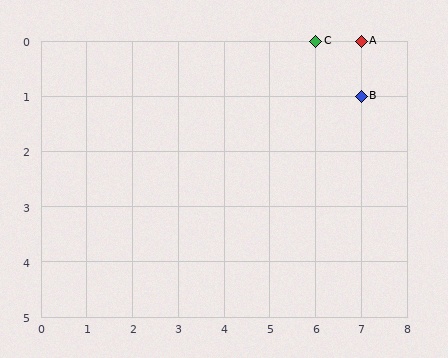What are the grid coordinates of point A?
Point A is at grid coordinates (7, 0).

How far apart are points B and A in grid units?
Points B and A are 1 row apart.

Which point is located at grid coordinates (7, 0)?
Point A is at (7, 0).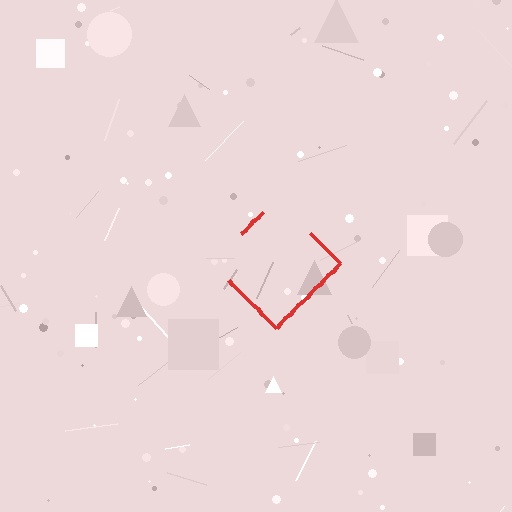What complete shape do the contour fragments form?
The contour fragments form a diamond.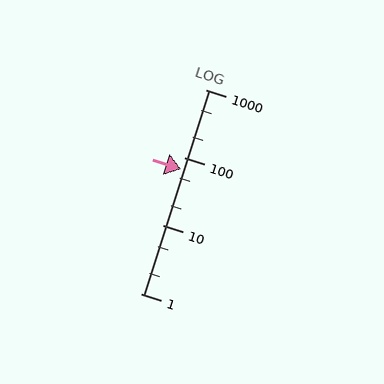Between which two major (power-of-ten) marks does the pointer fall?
The pointer is between 10 and 100.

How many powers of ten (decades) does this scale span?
The scale spans 3 decades, from 1 to 1000.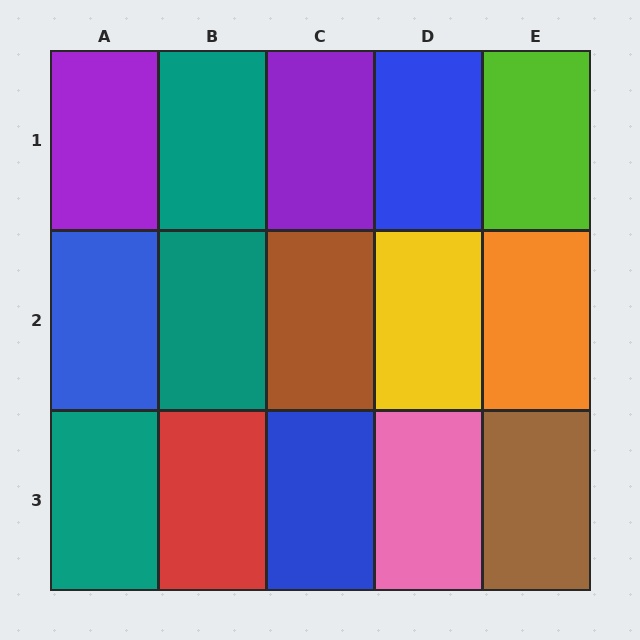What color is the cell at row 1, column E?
Lime.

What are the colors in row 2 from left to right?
Blue, teal, brown, yellow, orange.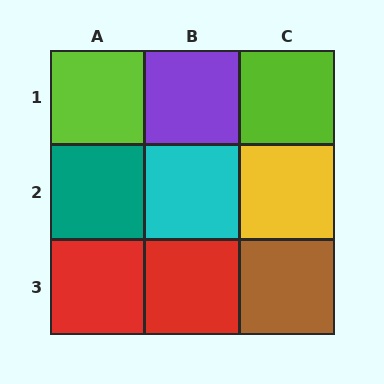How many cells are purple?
1 cell is purple.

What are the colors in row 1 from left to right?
Lime, purple, lime.